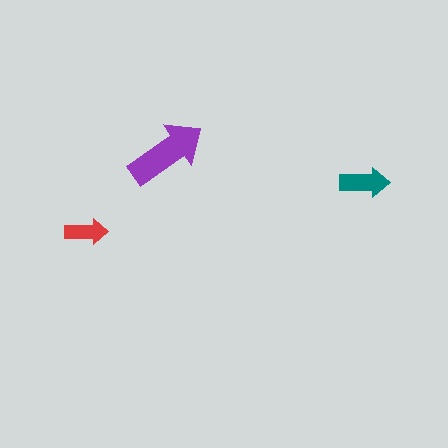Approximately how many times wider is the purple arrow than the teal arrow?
About 1.5 times wider.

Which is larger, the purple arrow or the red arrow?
The purple one.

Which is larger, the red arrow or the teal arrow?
The teal one.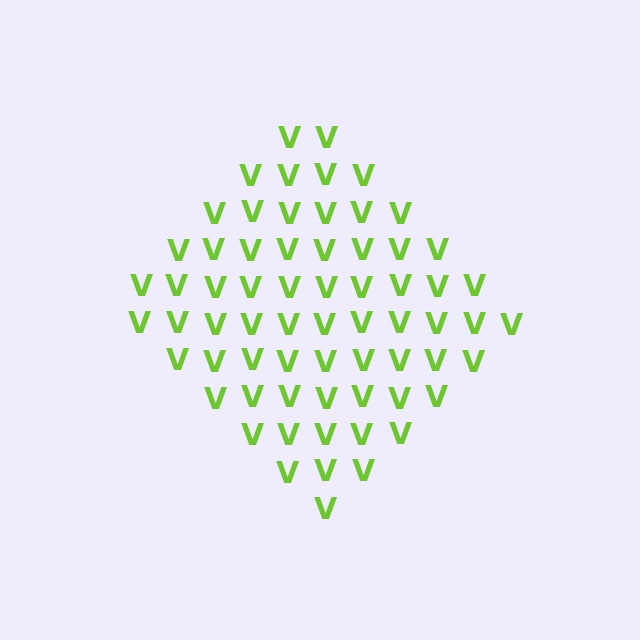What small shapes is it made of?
It is made of small letter V's.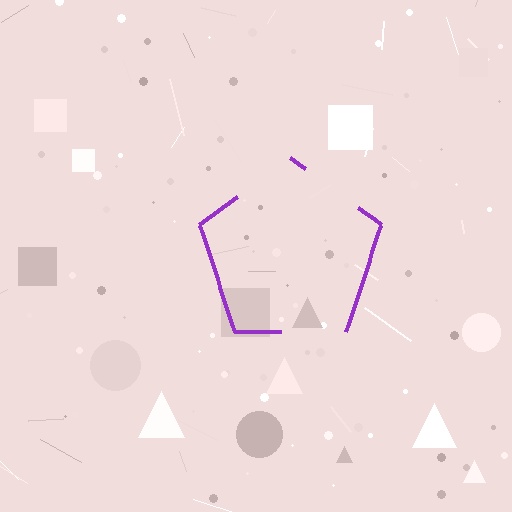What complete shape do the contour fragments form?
The contour fragments form a pentagon.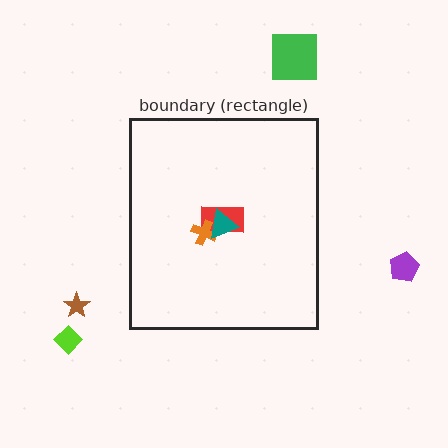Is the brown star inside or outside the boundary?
Outside.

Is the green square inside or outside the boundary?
Outside.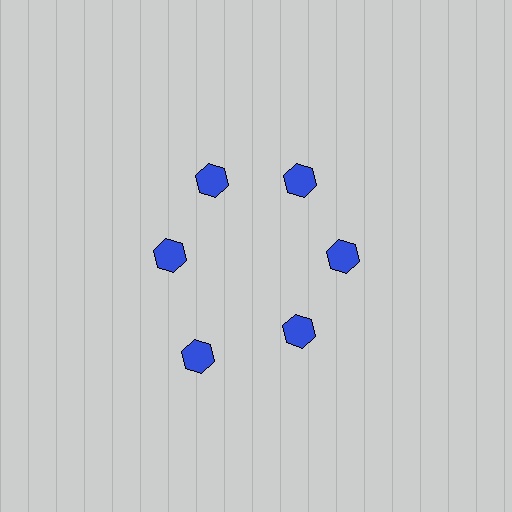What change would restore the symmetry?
The symmetry would be restored by moving it inward, back onto the ring so that all 6 hexagons sit at equal angles and equal distance from the center.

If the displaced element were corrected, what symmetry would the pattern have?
It would have 6-fold rotational symmetry — the pattern would map onto itself every 60 degrees.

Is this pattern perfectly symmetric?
No. The 6 blue hexagons are arranged in a ring, but one element near the 7 o'clock position is pushed outward from the center, breaking the 6-fold rotational symmetry.